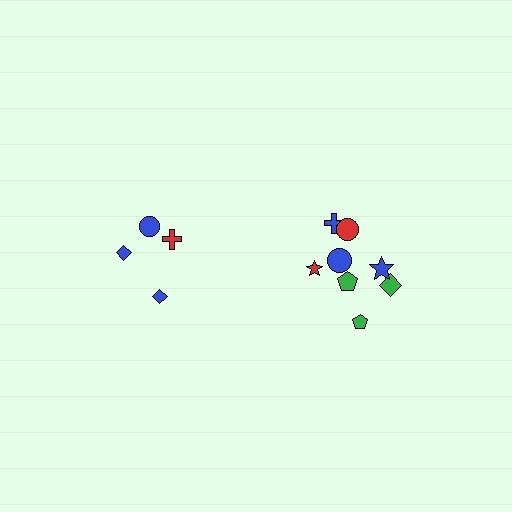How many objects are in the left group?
There are 4 objects.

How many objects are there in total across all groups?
There are 12 objects.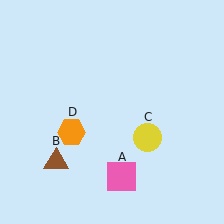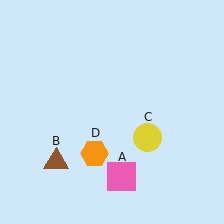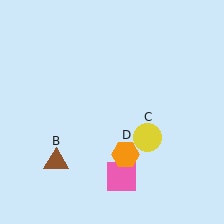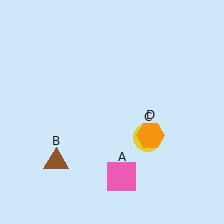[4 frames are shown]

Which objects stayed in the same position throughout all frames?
Pink square (object A) and brown triangle (object B) and yellow circle (object C) remained stationary.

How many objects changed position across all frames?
1 object changed position: orange hexagon (object D).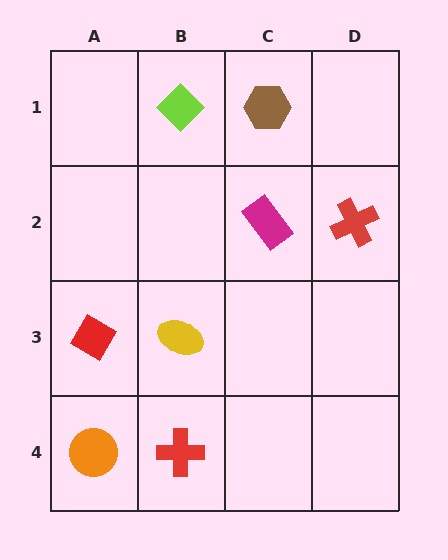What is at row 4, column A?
An orange circle.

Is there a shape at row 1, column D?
No, that cell is empty.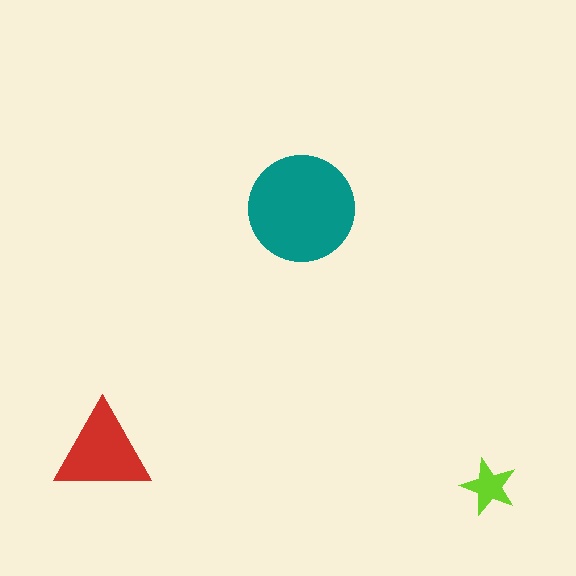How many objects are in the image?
There are 3 objects in the image.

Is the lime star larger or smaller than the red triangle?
Smaller.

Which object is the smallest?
The lime star.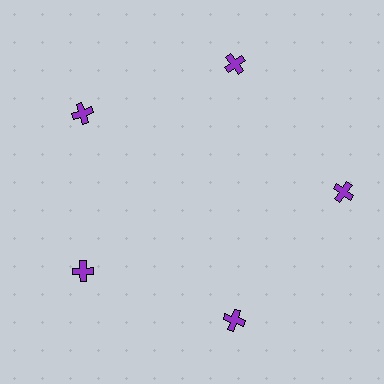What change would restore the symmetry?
The symmetry would be restored by moving it inward, back onto the ring so that all 5 crosses sit at equal angles and equal distance from the center.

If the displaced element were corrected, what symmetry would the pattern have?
It would have 5-fold rotational symmetry — the pattern would map onto itself every 72 degrees.